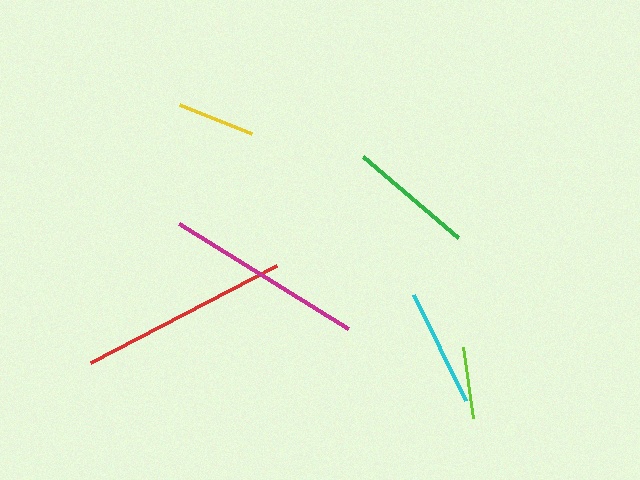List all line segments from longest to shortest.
From longest to shortest: red, magenta, green, cyan, yellow, lime.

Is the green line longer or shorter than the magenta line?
The magenta line is longer than the green line.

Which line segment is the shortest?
The lime line is the shortest at approximately 72 pixels.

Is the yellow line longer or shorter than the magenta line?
The magenta line is longer than the yellow line.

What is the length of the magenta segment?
The magenta segment is approximately 200 pixels long.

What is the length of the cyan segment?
The cyan segment is approximately 118 pixels long.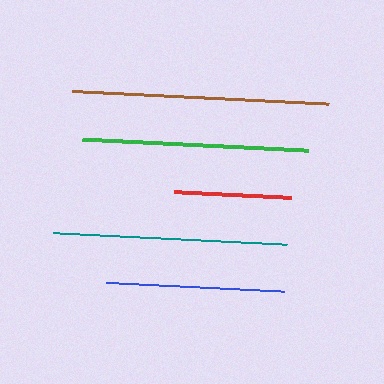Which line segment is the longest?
The brown line is the longest at approximately 258 pixels.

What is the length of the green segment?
The green segment is approximately 226 pixels long.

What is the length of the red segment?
The red segment is approximately 117 pixels long.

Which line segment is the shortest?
The red line is the shortest at approximately 117 pixels.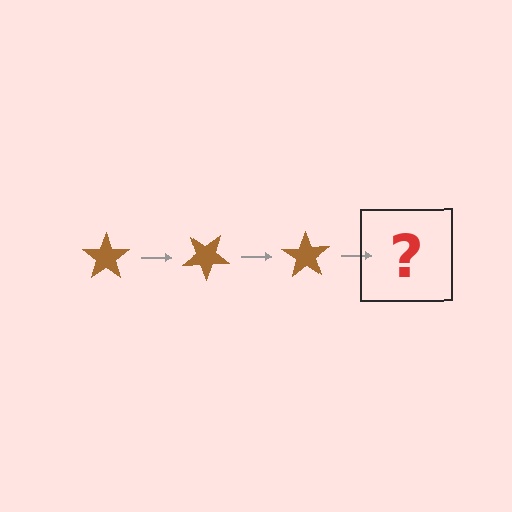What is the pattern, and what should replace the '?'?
The pattern is that the star rotates 35 degrees each step. The '?' should be a brown star rotated 105 degrees.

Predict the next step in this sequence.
The next step is a brown star rotated 105 degrees.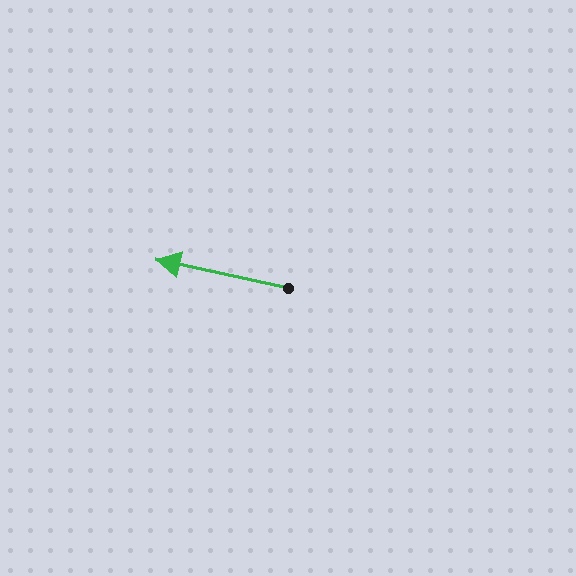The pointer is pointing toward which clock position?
Roughly 9 o'clock.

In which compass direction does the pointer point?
West.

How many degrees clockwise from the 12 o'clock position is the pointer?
Approximately 282 degrees.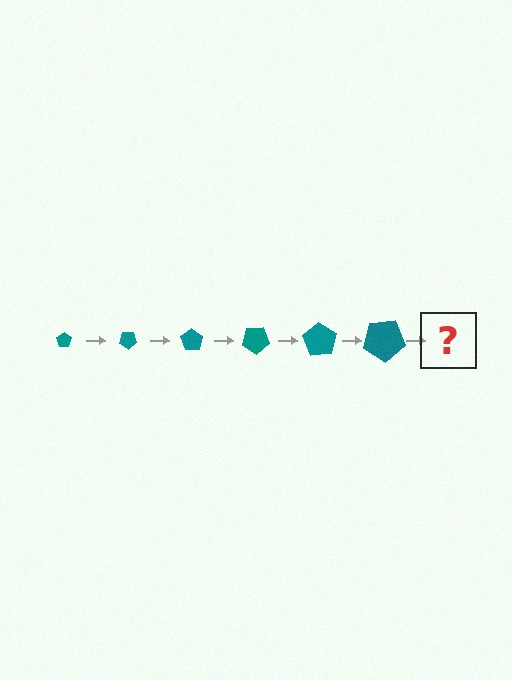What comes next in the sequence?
The next element should be a pentagon, larger than the previous one and rotated 210 degrees from the start.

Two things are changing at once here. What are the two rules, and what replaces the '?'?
The two rules are that the pentagon grows larger each step and it rotates 35 degrees each step. The '?' should be a pentagon, larger than the previous one and rotated 210 degrees from the start.